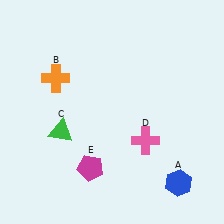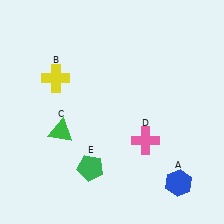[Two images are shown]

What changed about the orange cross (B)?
In Image 1, B is orange. In Image 2, it changed to yellow.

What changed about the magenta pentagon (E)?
In Image 1, E is magenta. In Image 2, it changed to green.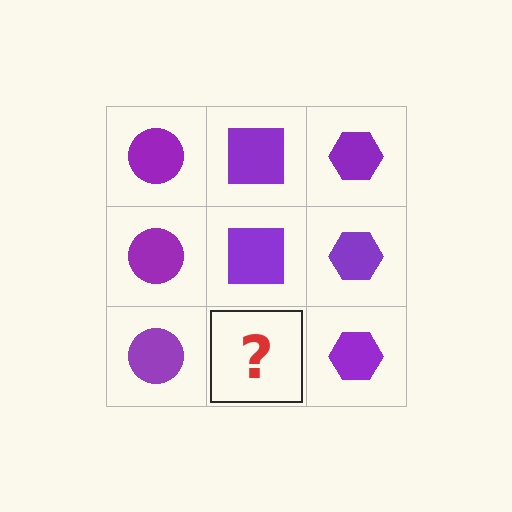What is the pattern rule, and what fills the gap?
The rule is that each column has a consistent shape. The gap should be filled with a purple square.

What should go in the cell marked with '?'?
The missing cell should contain a purple square.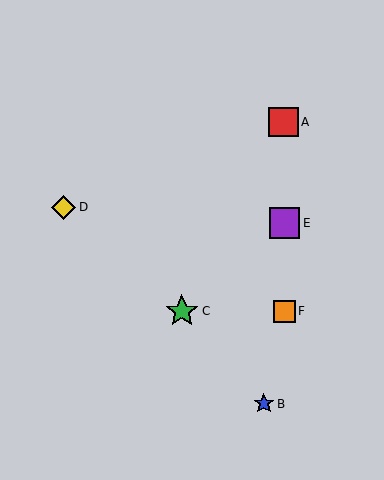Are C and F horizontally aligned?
Yes, both are at y≈311.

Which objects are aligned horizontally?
Objects C, F are aligned horizontally.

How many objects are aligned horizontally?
2 objects (C, F) are aligned horizontally.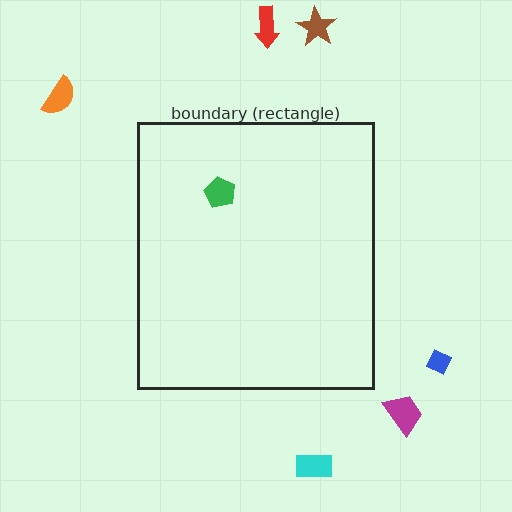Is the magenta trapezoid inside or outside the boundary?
Outside.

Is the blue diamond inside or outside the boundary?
Outside.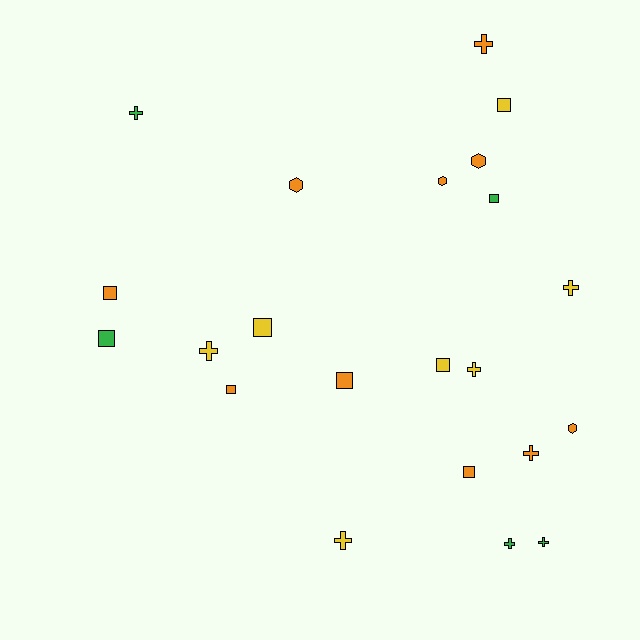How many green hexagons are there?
There are no green hexagons.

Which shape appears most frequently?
Cross, with 9 objects.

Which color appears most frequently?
Orange, with 10 objects.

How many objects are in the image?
There are 22 objects.